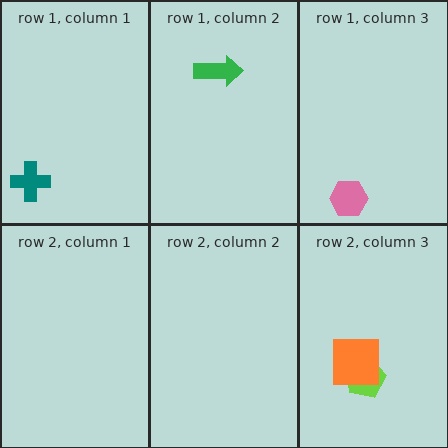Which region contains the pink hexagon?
The row 1, column 3 region.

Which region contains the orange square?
The row 2, column 3 region.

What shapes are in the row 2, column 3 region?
The lime pentagon, the orange square.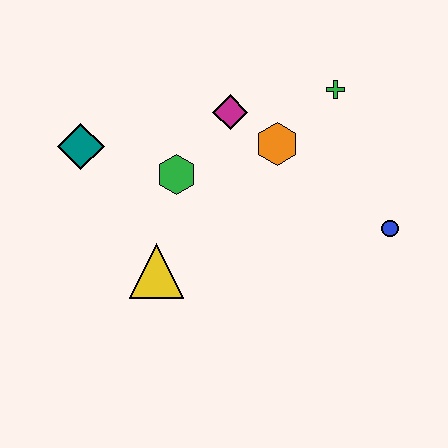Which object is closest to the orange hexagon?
The magenta diamond is closest to the orange hexagon.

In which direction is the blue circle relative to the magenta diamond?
The blue circle is to the right of the magenta diamond.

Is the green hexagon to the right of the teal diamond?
Yes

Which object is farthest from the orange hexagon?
The teal diamond is farthest from the orange hexagon.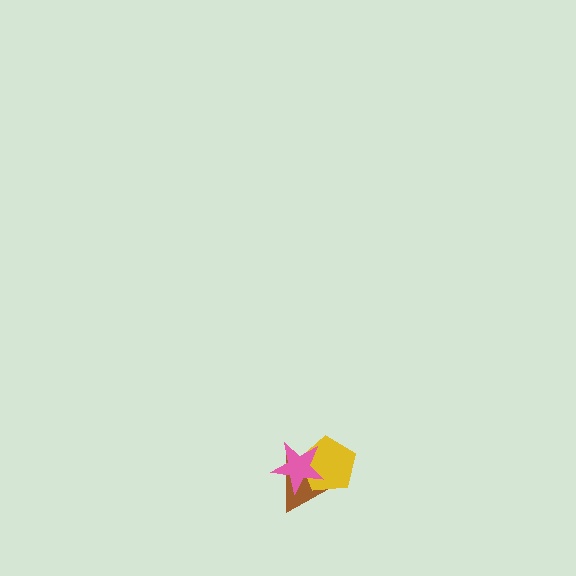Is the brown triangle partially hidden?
Yes, it is partially covered by another shape.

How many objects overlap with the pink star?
2 objects overlap with the pink star.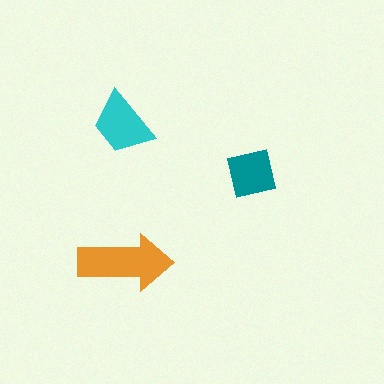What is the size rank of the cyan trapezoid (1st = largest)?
2nd.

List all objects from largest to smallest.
The orange arrow, the cyan trapezoid, the teal square.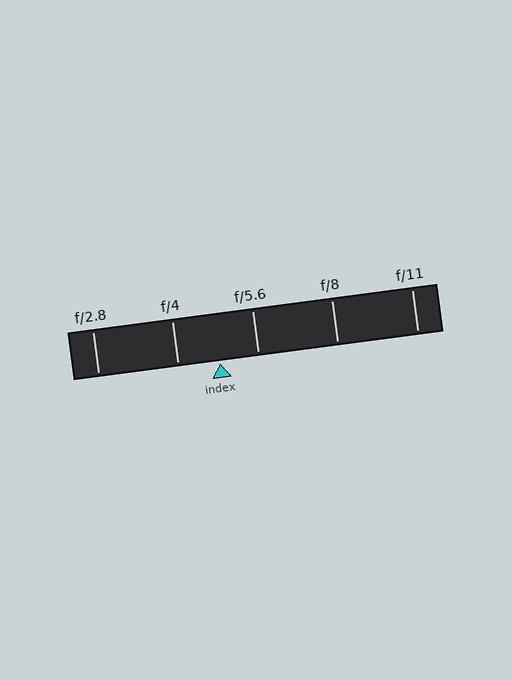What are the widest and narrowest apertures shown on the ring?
The widest aperture shown is f/2.8 and the narrowest is f/11.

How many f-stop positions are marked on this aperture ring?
There are 5 f-stop positions marked.